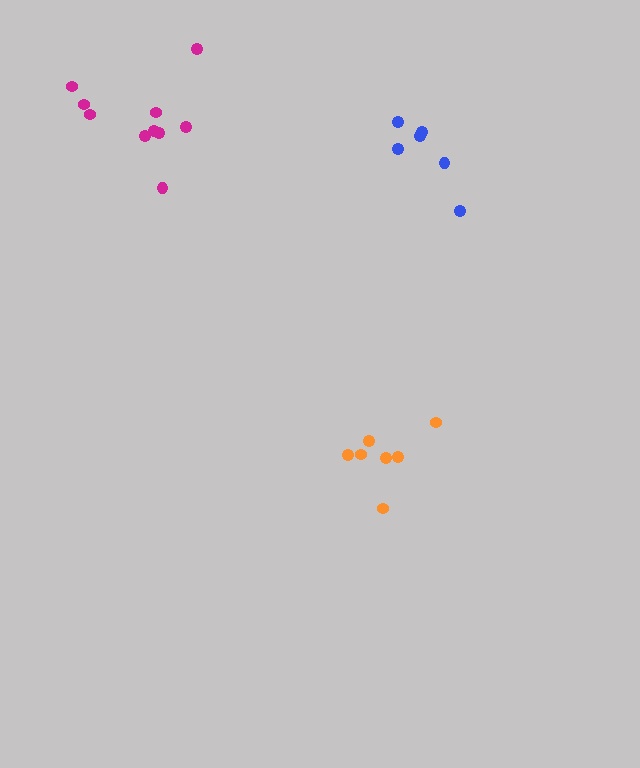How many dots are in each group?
Group 1: 6 dots, Group 2: 7 dots, Group 3: 10 dots (23 total).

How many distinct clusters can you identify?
There are 3 distinct clusters.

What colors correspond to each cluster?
The clusters are colored: blue, orange, magenta.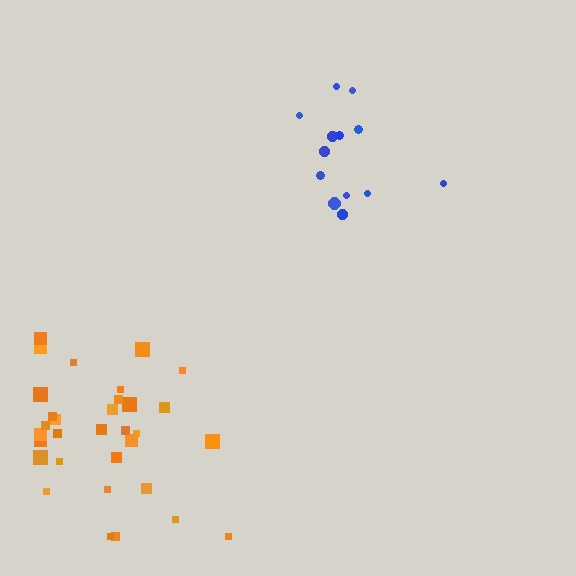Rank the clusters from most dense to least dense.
orange, blue.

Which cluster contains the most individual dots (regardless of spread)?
Orange (32).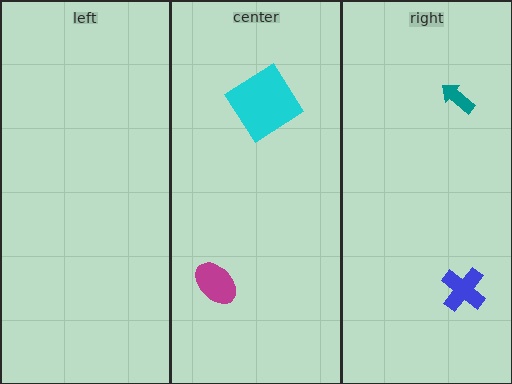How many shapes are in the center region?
2.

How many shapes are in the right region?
2.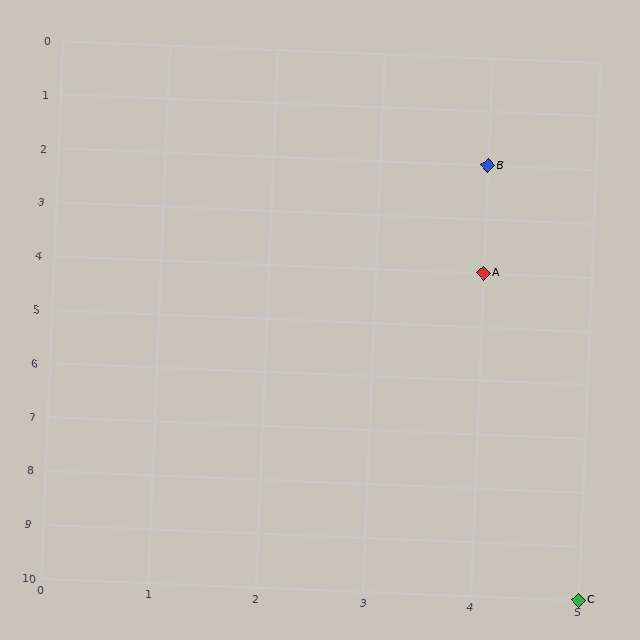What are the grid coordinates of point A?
Point A is at grid coordinates (4, 4).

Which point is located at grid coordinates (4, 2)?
Point B is at (4, 2).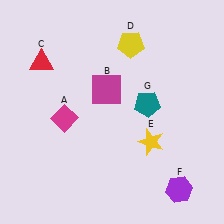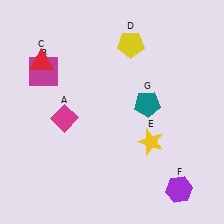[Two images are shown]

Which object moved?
The magenta square (B) moved left.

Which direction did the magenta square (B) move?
The magenta square (B) moved left.